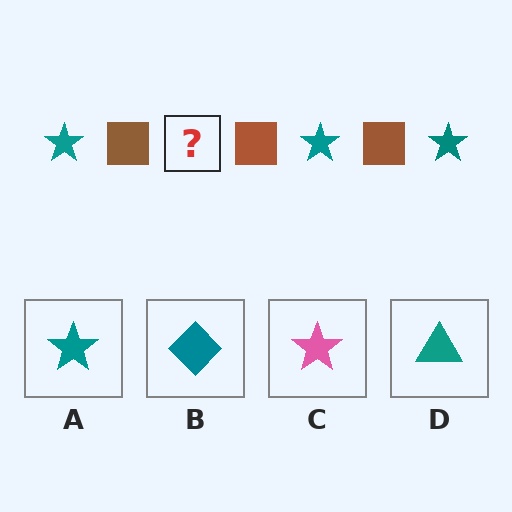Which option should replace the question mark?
Option A.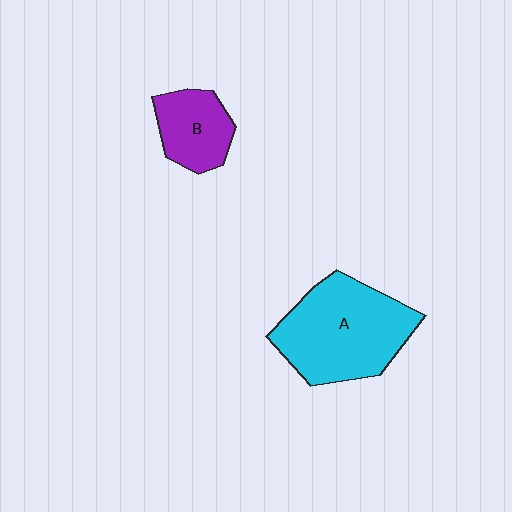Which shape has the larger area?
Shape A (cyan).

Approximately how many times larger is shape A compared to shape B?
Approximately 2.1 times.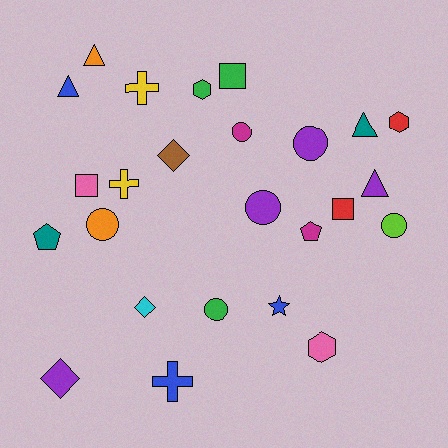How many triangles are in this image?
There are 4 triangles.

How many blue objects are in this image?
There are 3 blue objects.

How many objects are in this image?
There are 25 objects.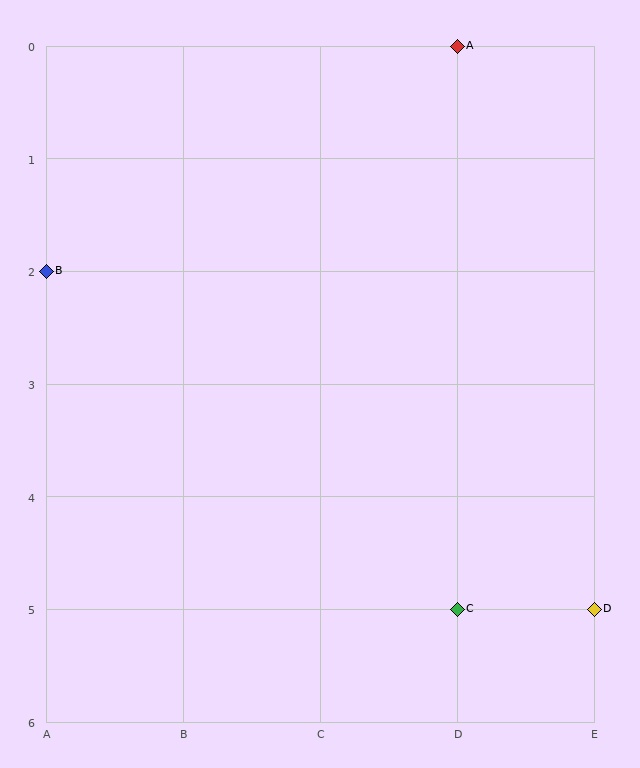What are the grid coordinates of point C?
Point C is at grid coordinates (D, 5).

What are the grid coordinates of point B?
Point B is at grid coordinates (A, 2).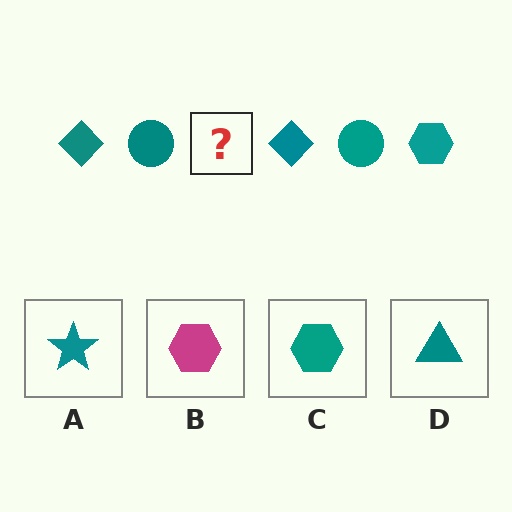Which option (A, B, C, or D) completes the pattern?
C.